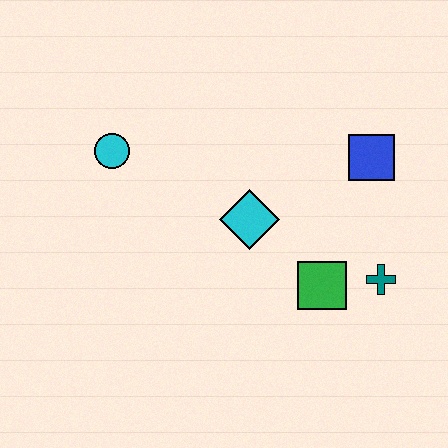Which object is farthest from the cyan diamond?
The cyan circle is farthest from the cyan diamond.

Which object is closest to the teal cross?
The green square is closest to the teal cross.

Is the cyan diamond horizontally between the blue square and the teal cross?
No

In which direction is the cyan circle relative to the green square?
The cyan circle is to the left of the green square.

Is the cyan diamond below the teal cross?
No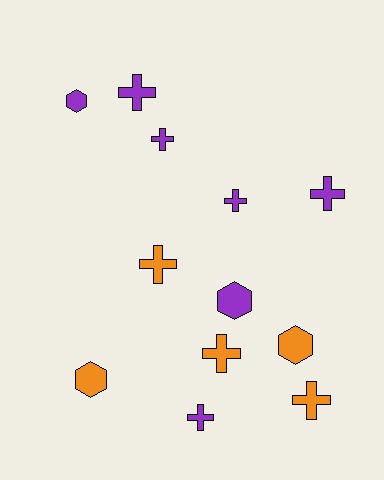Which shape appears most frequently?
Cross, with 8 objects.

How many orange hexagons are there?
There are 2 orange hexagons.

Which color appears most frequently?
Purple, with 7 objects.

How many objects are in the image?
There are 12 objects.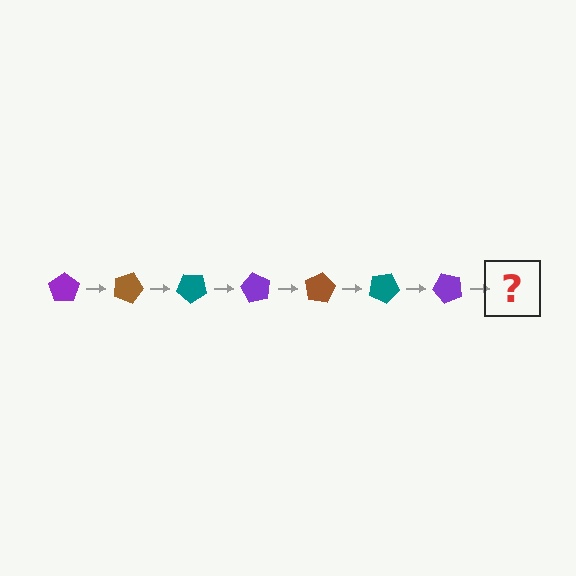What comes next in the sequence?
The next element should be a brown pentagon, rotated 140 degrees from the start.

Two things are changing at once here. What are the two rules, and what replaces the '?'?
The two rules are that it rotates 20 degrees each step and the color cycles through purple, brown, and teal. The '?' should be a brown pentagon, rotated 140 degrees from the start.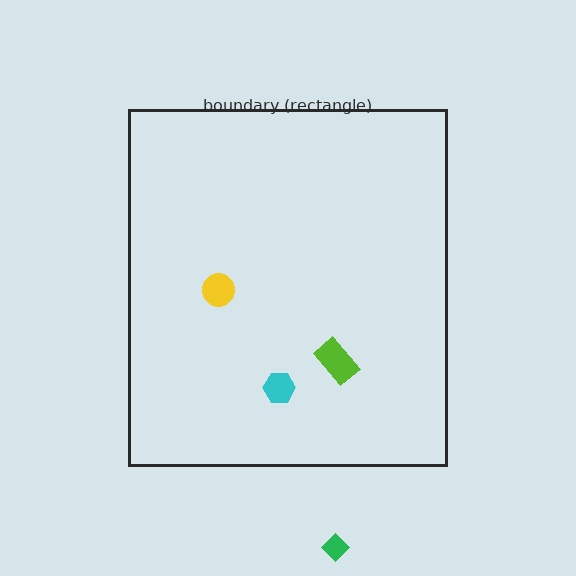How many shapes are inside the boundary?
3 inside, 1 outside.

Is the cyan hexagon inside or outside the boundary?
Inside.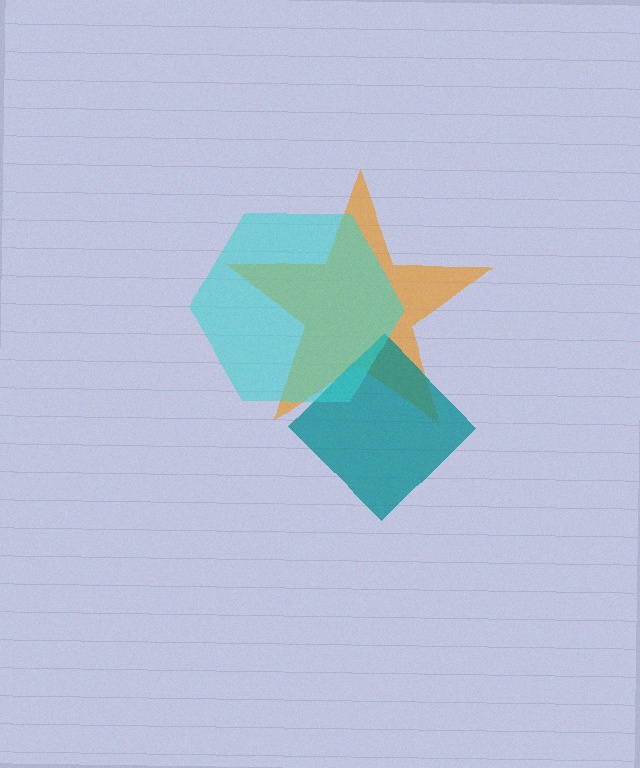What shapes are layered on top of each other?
The layered shapes are: an orange star, a teal diamond, a cyan hexagon.